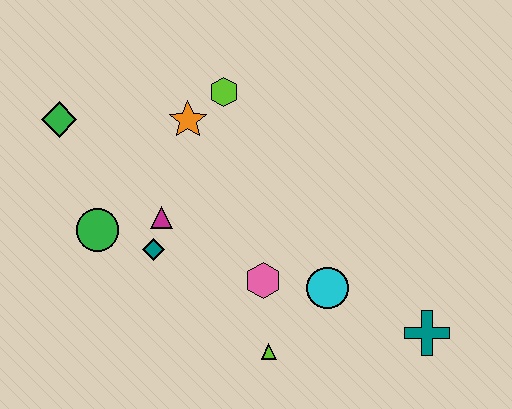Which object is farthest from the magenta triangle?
The teal cross is farthest from the magenta triangle.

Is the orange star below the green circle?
No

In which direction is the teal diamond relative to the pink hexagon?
The teal diamond is to the left of the pink hexagon.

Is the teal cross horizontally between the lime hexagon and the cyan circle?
No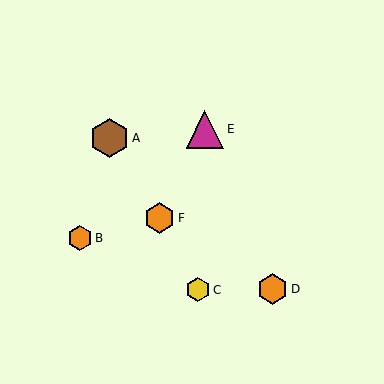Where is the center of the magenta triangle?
The center of the magenta triangle is at (205, 129).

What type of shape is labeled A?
Shape A is a brown hexagon.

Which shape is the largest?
The brown hexagon (labeled A) is the largest.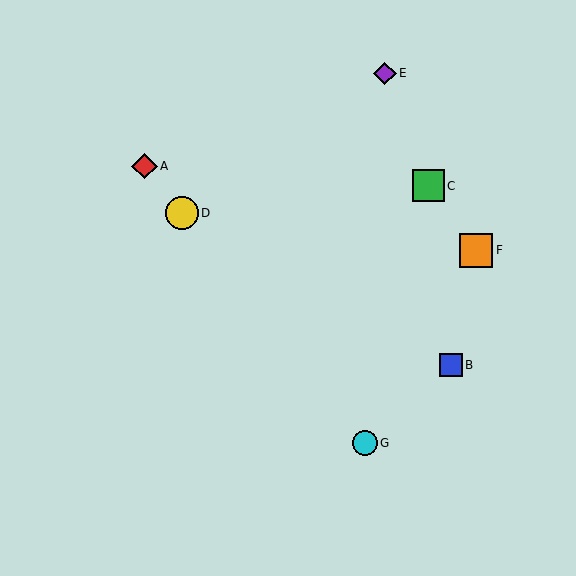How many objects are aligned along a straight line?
3 objects (A, D, G) are aligned along a straight line.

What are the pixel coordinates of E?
Object E is at (385, 73).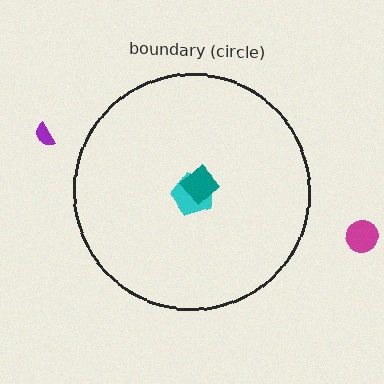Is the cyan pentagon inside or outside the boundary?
Inside.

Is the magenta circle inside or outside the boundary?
Outside.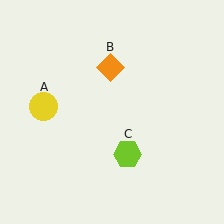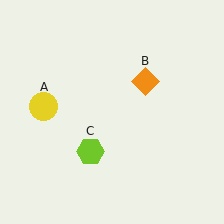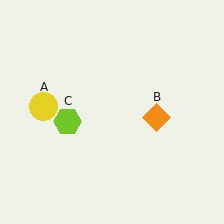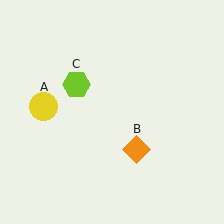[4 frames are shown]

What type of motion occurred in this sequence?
The orange diamond (object B), lime hexagon (object C) rotated clockwise around the center of the scene.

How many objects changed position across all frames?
2 objects changed position: orange diamond (object B), lime hexagon (object C).